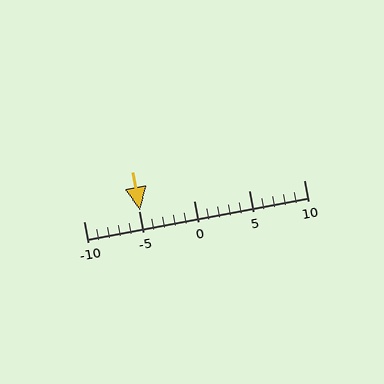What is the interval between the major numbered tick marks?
The major tick marks are spaced 5 units apart.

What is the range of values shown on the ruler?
The ruler shows values from -10 to 10.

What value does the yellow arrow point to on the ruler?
The yellow arrow points to approximately -5.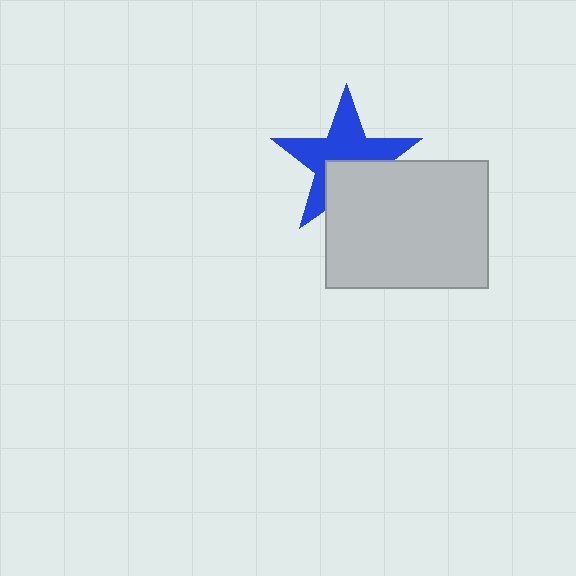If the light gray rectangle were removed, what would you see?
You would see the complete blue star.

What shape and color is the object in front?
The object in front is a light gray rectangle.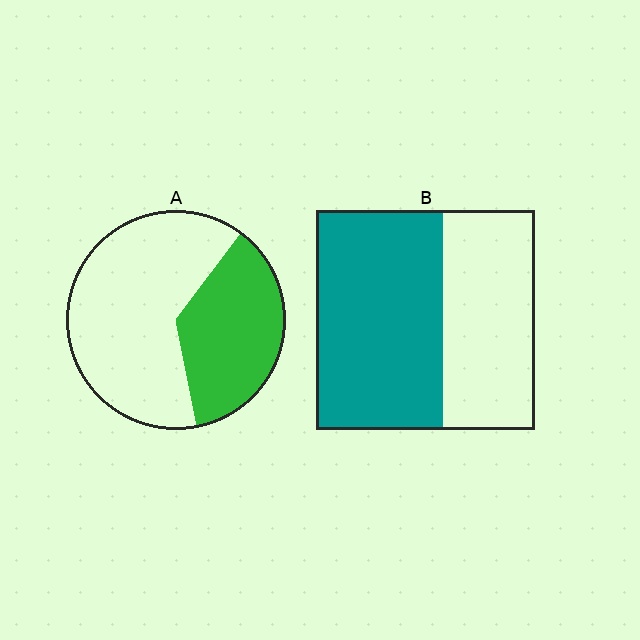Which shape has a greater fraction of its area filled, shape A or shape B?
Shape B.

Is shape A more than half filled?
No.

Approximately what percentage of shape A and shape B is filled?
A is approximately 35% and B is approximately 60%.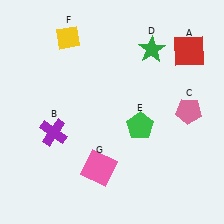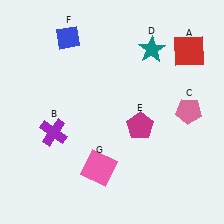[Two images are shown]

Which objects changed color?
D changed from green to teal. E changed from green to magenta. F changed from yellow to blue.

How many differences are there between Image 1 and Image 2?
There are 3 differences between the two images.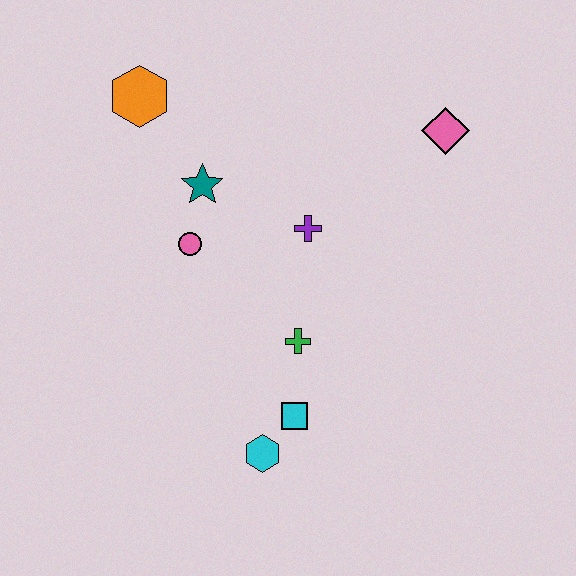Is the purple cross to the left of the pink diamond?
Yes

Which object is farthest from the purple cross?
The cyan hexagon is farthest from the purple cross.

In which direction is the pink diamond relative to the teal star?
The pink diamond is to the right of the teal star.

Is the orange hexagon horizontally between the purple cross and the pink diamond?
No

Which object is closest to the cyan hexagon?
The cyan square is closest to the cyan hexagon.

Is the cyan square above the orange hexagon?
No